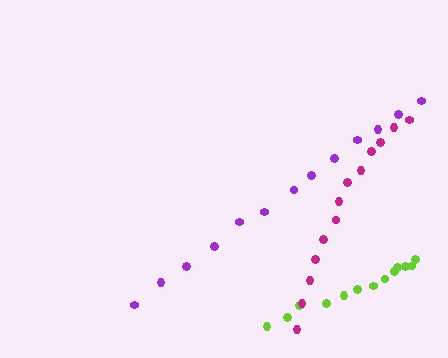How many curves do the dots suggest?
There are 3 distinct paths.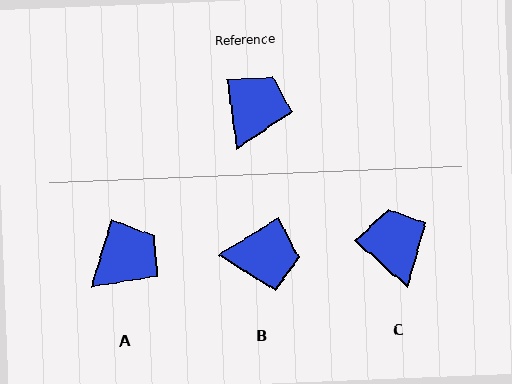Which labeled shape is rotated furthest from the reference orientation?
B, about 66 degrees away.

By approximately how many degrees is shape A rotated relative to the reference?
Approximately 25 degrees clockwise.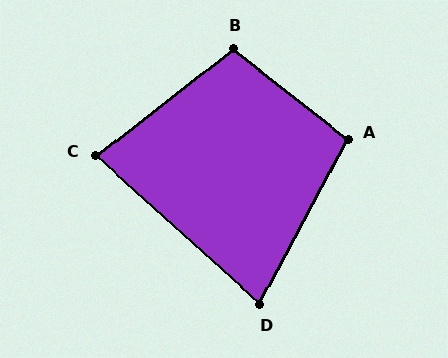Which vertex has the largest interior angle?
B, at approximately 104 degrees.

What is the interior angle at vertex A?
Approximately 100 degrees (obtuse).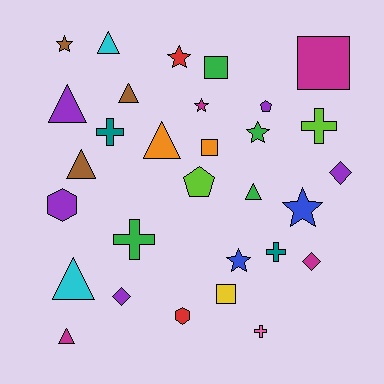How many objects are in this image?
There are 30 objects.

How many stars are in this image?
There are 6 stars.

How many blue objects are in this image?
There are 2 blue objects.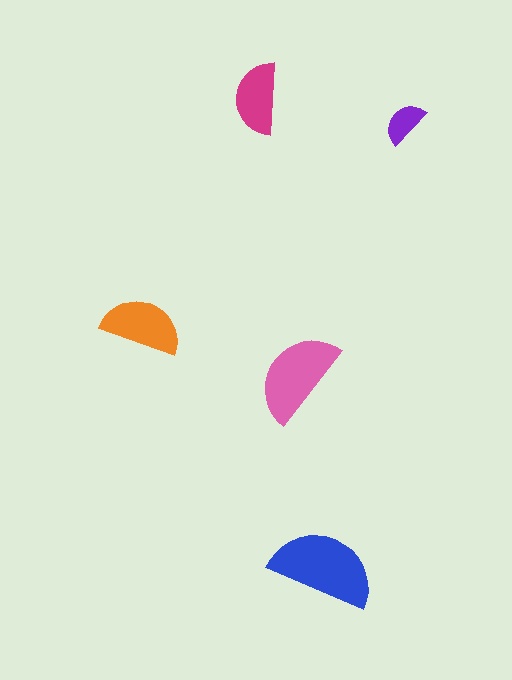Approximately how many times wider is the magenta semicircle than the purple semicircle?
About 1.5 times wider.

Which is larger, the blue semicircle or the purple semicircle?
The blue one.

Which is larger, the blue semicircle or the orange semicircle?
The blue one.